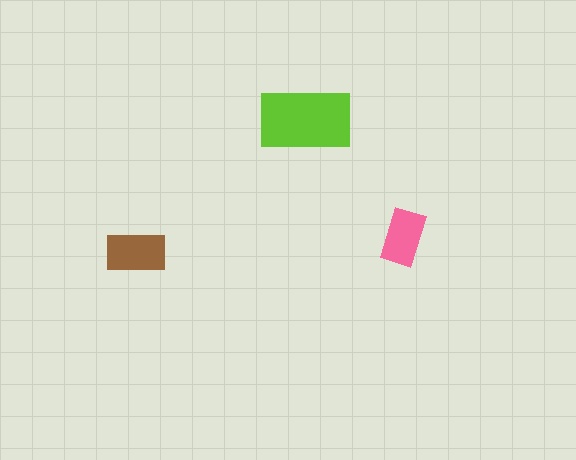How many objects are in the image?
There are 3 objects in the image.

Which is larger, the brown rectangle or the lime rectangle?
The lime one.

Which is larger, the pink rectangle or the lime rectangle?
The lime one.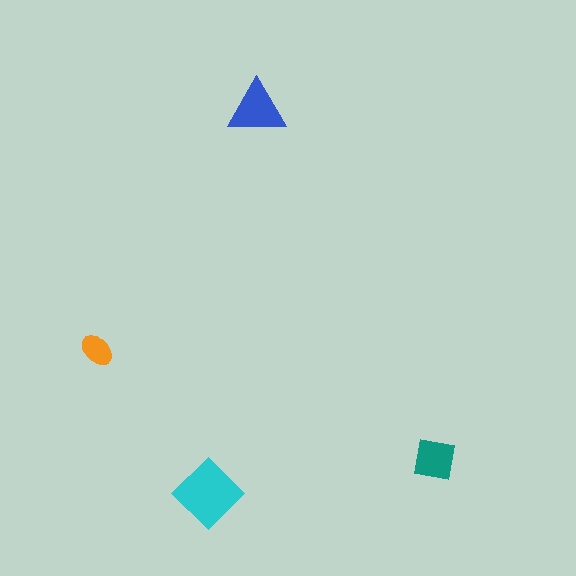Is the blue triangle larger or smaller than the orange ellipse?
Larger.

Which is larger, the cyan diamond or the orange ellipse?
The cyan diamond.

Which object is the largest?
The cyan diamond.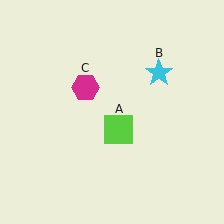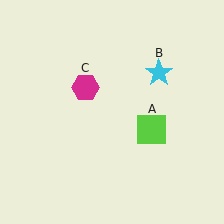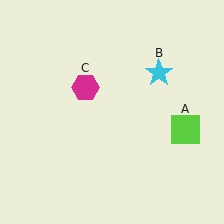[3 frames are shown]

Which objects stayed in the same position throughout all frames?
Cyan star (object B) and magenta hexagon (object C) remained stationary.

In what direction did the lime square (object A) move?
The lime square (object A) moved right.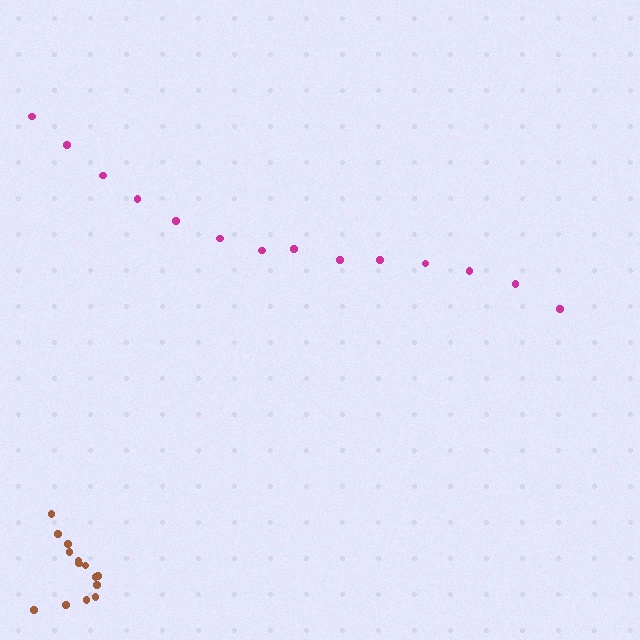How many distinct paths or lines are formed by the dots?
There are 2 distinct paths.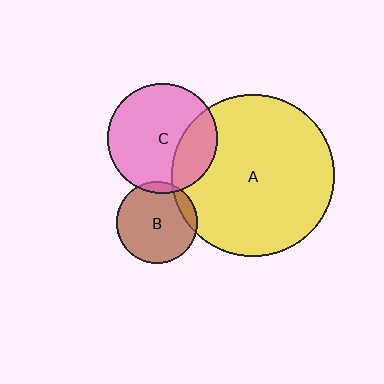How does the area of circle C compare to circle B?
Approximately 1.8 times.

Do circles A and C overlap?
Yes.